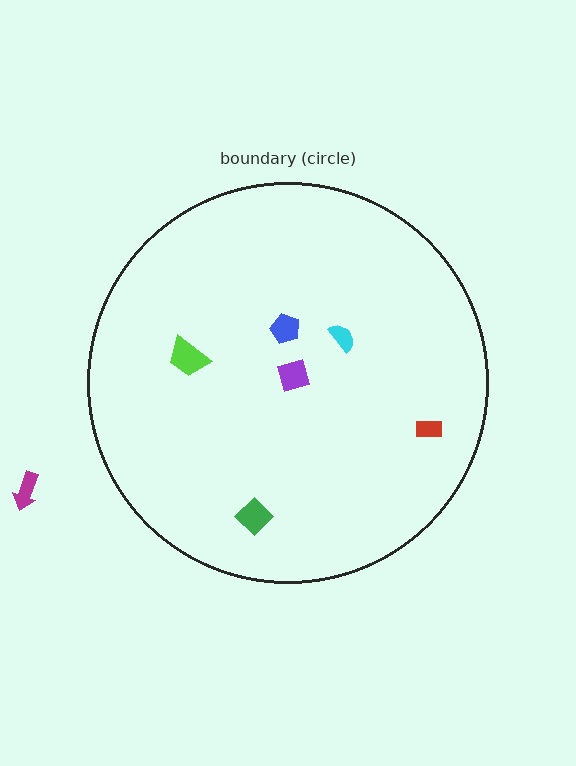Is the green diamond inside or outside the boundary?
Inside.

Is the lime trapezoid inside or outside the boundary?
Inside.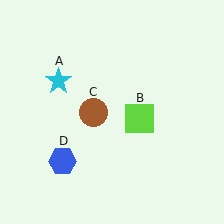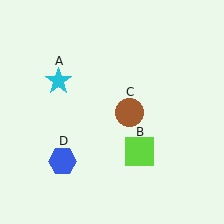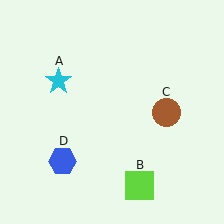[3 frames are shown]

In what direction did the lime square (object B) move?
The lime square (object B) moved down.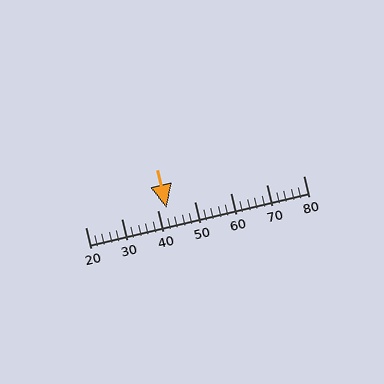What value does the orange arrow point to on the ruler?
The orange arrow points to approximately 42.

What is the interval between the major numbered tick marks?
The major tick marks are spaced 10 units apart.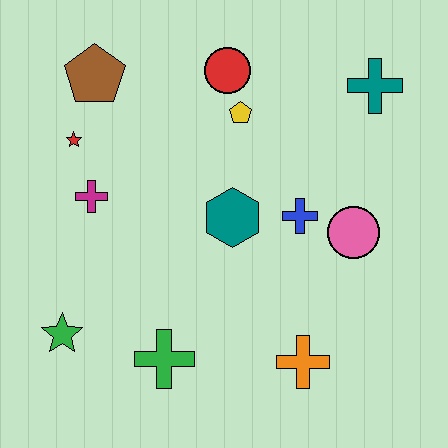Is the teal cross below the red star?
No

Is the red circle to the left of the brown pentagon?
No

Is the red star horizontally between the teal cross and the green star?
Yes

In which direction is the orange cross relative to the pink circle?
The orange cross is below the pink circle.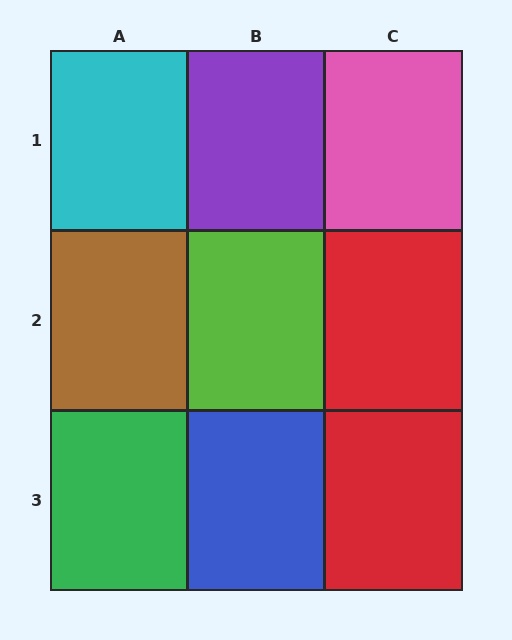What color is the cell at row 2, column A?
Brown.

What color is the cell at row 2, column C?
Red.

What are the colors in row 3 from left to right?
Green, blue, red.